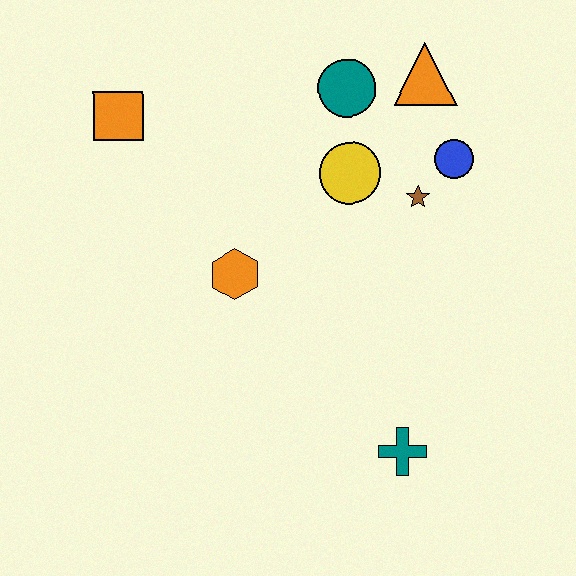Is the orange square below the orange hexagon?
No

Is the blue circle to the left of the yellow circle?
No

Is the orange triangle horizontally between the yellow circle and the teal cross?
No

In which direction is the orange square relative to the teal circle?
The orange square is to the left of the teal circle.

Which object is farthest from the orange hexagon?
The orange triangle is farthest from the orange hexagon.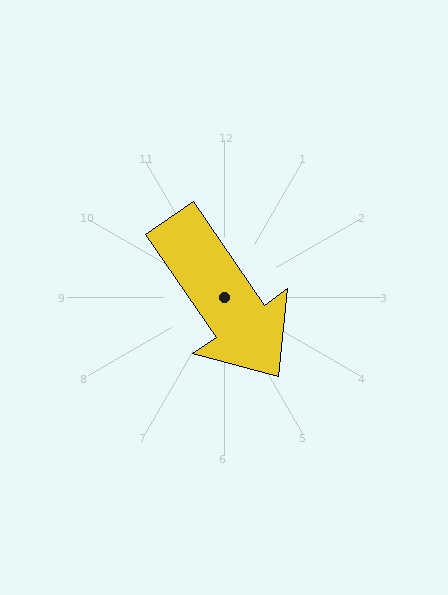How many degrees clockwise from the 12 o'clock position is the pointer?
Approximately 146 degrees.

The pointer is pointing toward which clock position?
Roughly 5 o'clock.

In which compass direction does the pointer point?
Southeast.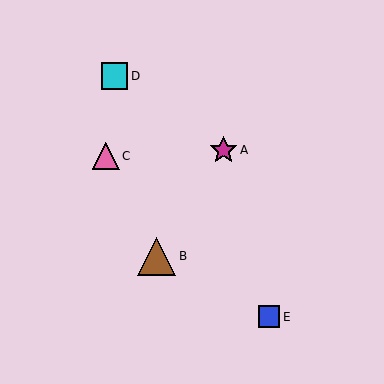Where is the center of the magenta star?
The center of the magenta star is at (223, 150).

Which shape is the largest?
The brown triangle (labeled B) is the largest.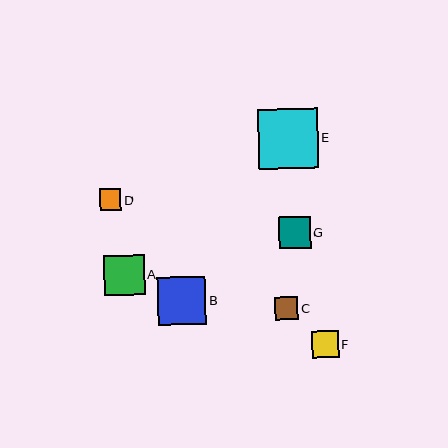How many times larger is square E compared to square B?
Square E is approximately 1.2 times the size of square B.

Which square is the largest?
Square E is the largest with a size of approximately 59 pixels.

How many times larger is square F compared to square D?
Square F is approximately 1.3 times the size of square D.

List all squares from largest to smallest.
From largest to smallest: E, B, A, G, F, C, D.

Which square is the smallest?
Square D is the smallest with a size of approximately 21 pixels.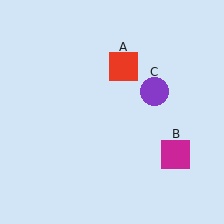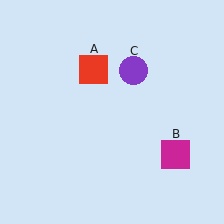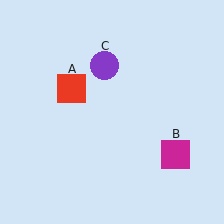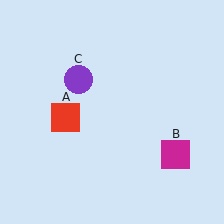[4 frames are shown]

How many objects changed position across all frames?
2 objects changed position: red square (object A), purple circle (object C).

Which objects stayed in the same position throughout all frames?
Magenta square (object B) remained stationary.